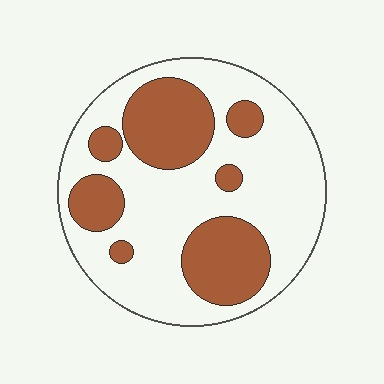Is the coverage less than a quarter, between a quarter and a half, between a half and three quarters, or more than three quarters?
Between a quarter and a half.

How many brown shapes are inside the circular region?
7.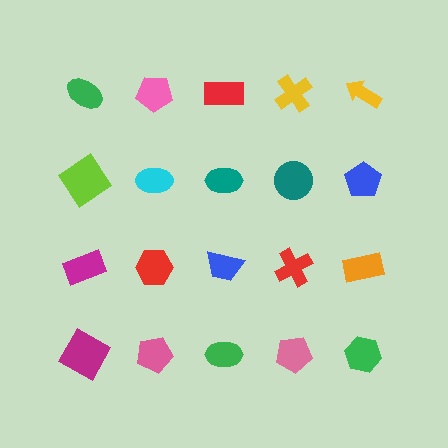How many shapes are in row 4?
5 shapes.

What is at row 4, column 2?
A pink pentagon.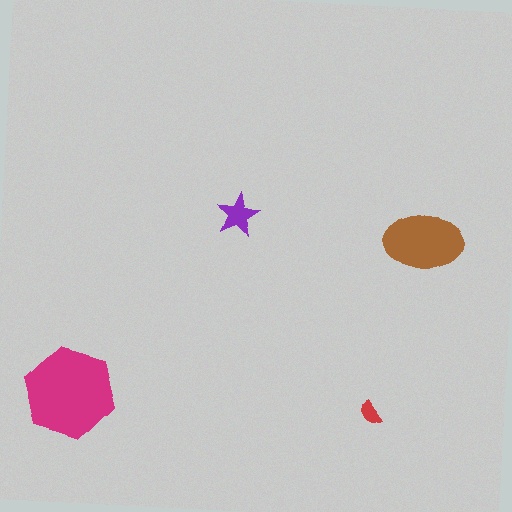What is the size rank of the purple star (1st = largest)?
3rd.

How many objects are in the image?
There are 4 objects in the image.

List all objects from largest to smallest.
The magenta hexagon, the brown ellipse, the purple star, the red semicircle.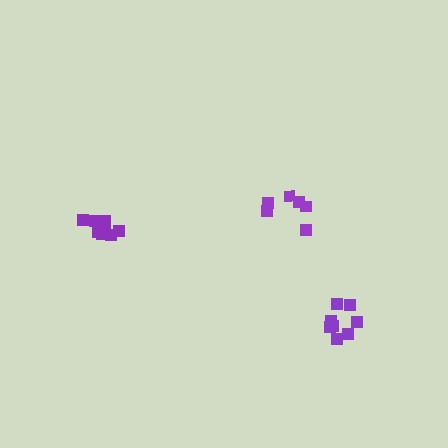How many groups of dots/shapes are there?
There are 3 groups.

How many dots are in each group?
Group 1: 9 dots, Group 2: 6 dots, Group 3: 8 dots (23 total).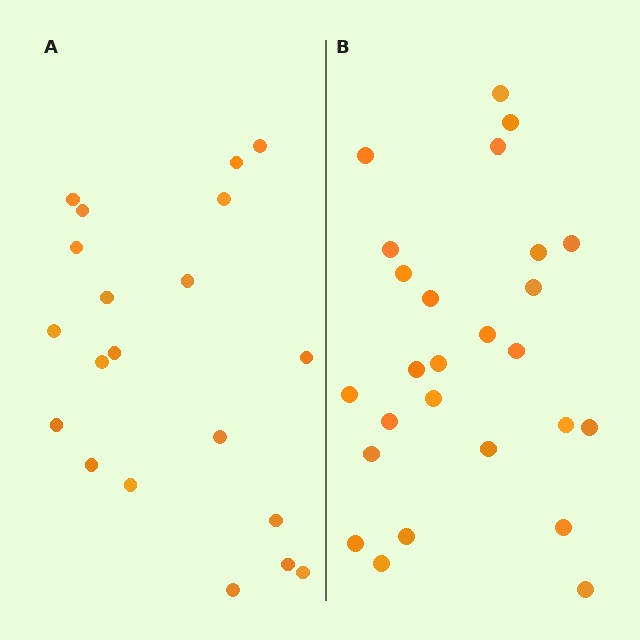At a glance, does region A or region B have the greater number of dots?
Region B (the right region) has more dots.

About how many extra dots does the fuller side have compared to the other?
Region B has about 6 more dots than region A.